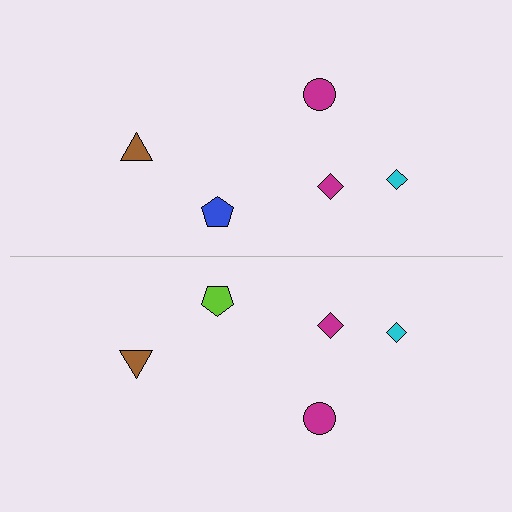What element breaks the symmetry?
The lime pentagon on the bottom side breaks the symmetry — its mirror counterpart is blue.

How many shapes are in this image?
There are 10 shapes in this image.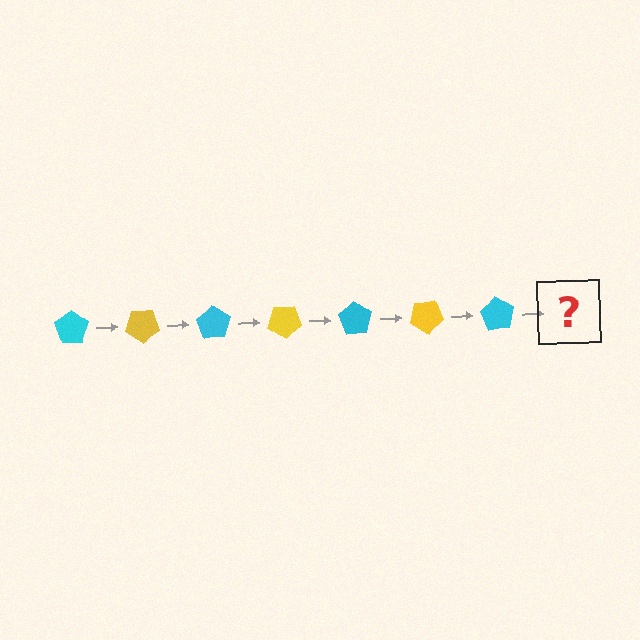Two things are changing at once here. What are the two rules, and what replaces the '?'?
The two rules are that it rotates 35 degrees each step and the color cycles through cyan and yellow. The '?' should be a yellow pentagon, rotated 245 degrees from the start.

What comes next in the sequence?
The next element should be a yellow pentagon, rotated 245 degrees from the start.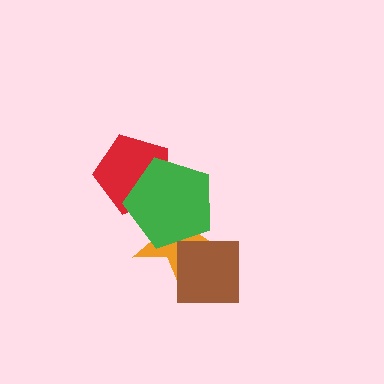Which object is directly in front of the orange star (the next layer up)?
The green pentagon is directly in front of the orange star.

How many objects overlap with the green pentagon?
2 objects overlap with the green pentagon.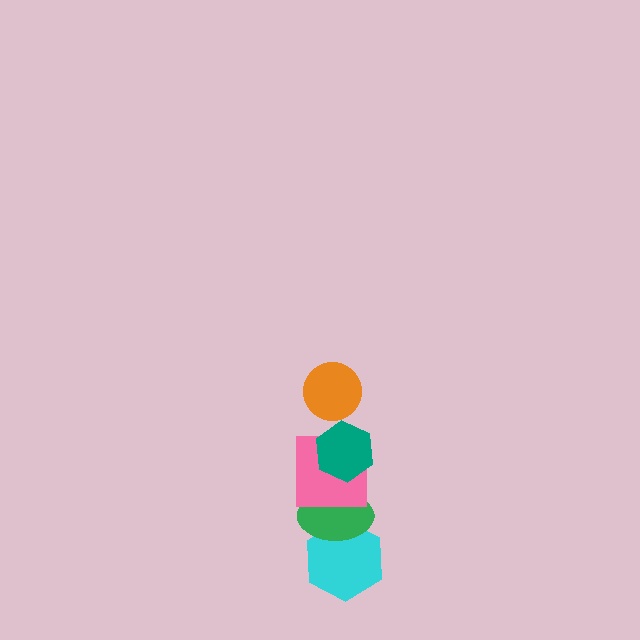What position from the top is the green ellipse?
The green ellipse is 4th from the top.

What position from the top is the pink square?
The pink square is 3rd from the top.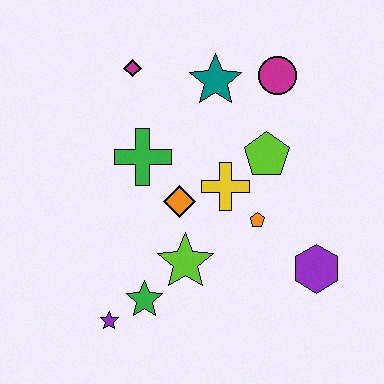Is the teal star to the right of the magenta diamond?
Yes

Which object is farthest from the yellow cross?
The purple star is farthest from the yellow cross.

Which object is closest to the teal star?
The magenta circle is closest to the teal star.